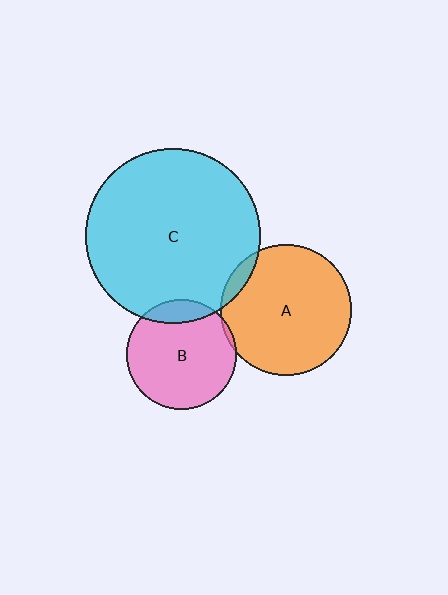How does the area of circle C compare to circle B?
Approximately 2.5 times.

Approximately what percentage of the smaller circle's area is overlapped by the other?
Approximately 5%.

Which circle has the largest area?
Circle C (cyan).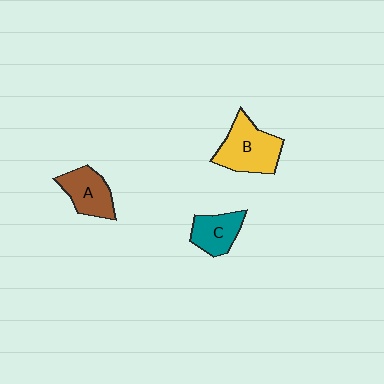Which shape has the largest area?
Shape B (yellow).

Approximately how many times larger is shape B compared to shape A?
Approximately 1.4 times.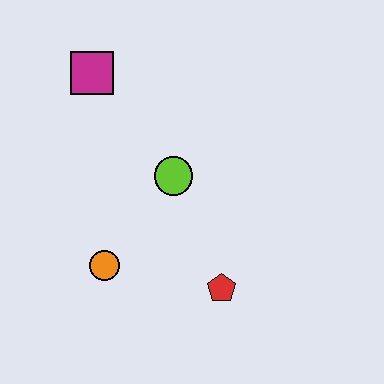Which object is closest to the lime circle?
The orange circle is closest to the lime circle.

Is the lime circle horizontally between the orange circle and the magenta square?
No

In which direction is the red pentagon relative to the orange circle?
The red pentagon is to the right of the orange circle.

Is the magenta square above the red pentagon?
Yes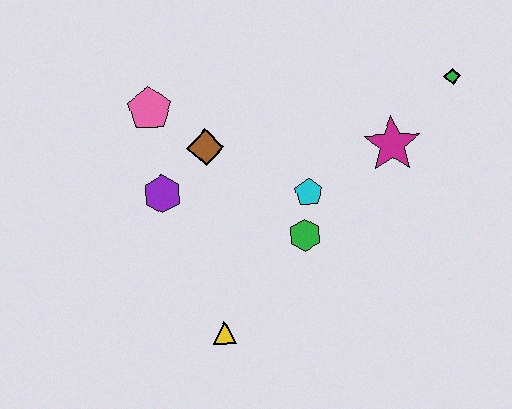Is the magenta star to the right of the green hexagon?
Yes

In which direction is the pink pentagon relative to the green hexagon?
The pink pentagon is to the left of the green hexagon.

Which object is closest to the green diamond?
The magenta star is closest to the green diamond.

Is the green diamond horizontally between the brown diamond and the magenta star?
No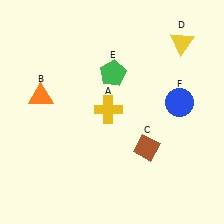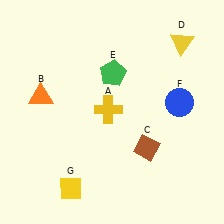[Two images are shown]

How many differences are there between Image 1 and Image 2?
There is 1 difference between the two images.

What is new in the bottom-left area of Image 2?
A yellow diamond (G) was added in the bottom-left area of Image 2.